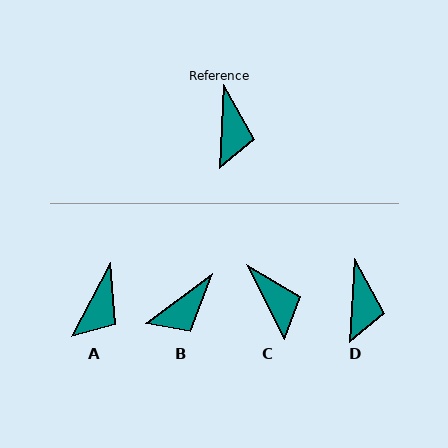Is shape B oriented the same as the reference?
No, it is off by about 50 degrees.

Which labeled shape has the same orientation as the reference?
D.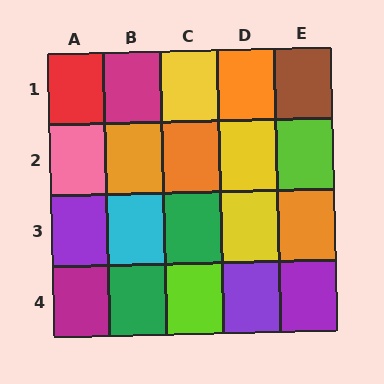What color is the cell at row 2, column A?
Pink.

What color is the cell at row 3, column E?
Orange.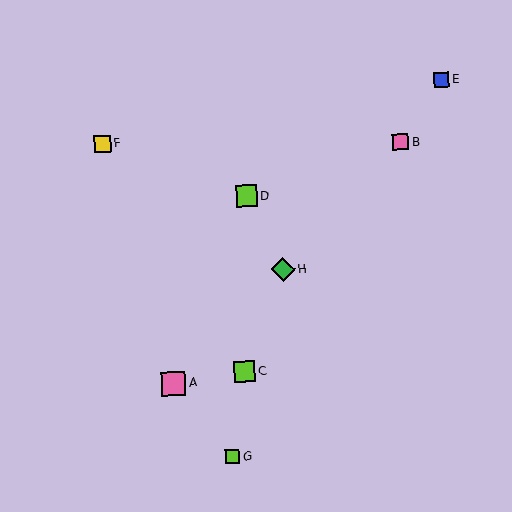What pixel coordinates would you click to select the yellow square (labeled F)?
Click at (102, 144) to select the yellow square F.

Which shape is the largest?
The pink square (labeled A) is the largest.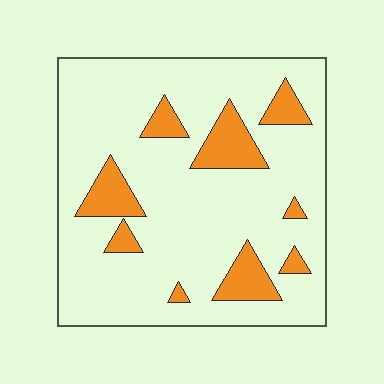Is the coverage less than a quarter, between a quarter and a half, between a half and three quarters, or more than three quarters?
Less than a quarter.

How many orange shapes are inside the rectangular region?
9.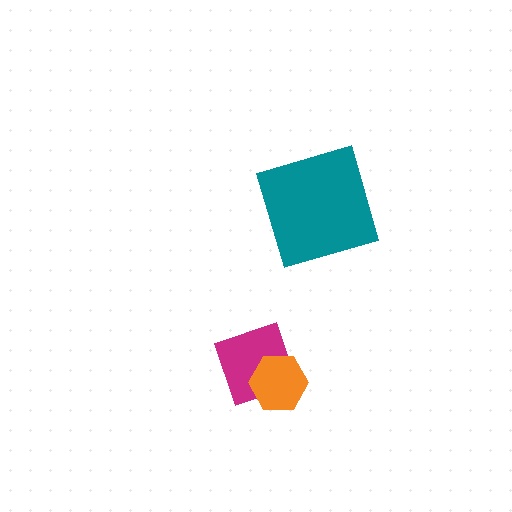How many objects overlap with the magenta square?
1 object overlaps with the magenta square.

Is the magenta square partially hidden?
Yes, it is partially covered by another shape.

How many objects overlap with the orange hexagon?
1 object overlaps with the orange hexagon.